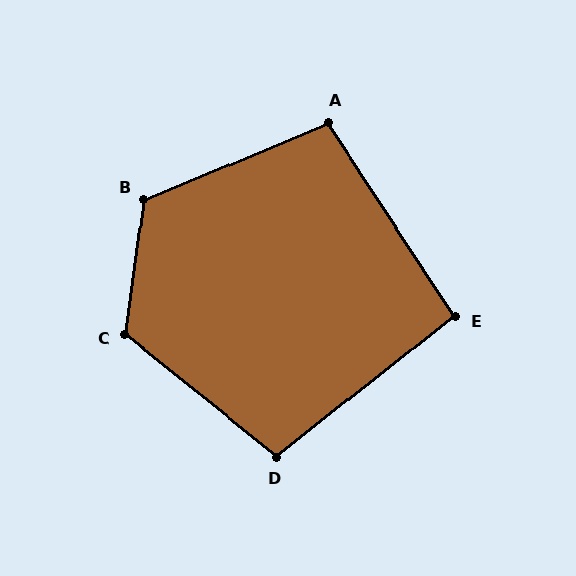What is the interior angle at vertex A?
Approximately 101 degrees (obtuse).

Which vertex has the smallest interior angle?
E, at approximately 95 degrees.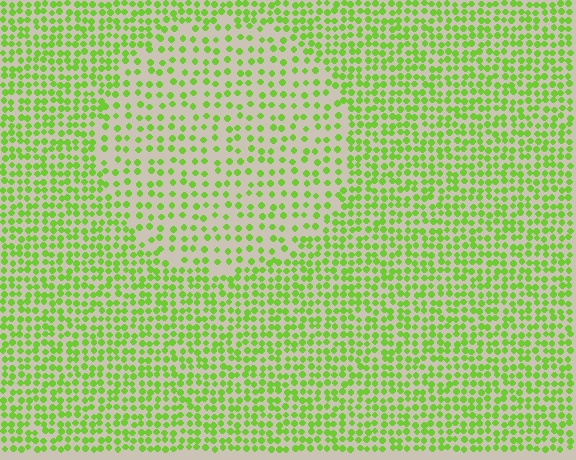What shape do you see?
I see a circle.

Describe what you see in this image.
The image contains small lime elements arranged at two different densities. A circle-shaped region is visible where the elements are less densely packed than the surrounding area.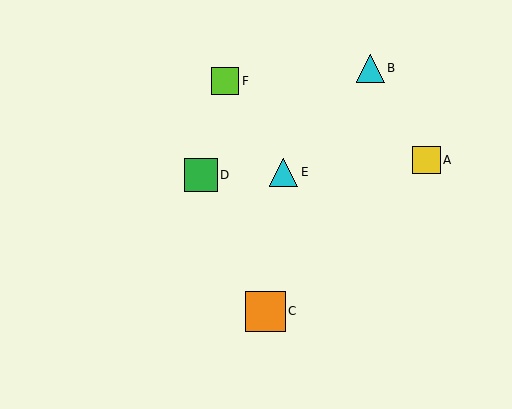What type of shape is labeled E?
Shape E is a cyan triangle.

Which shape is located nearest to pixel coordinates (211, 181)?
The green square (labeled D) at (201, 175) is nearest to that location.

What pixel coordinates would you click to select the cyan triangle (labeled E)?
Click at (283, 172) to select the cyan triangle E.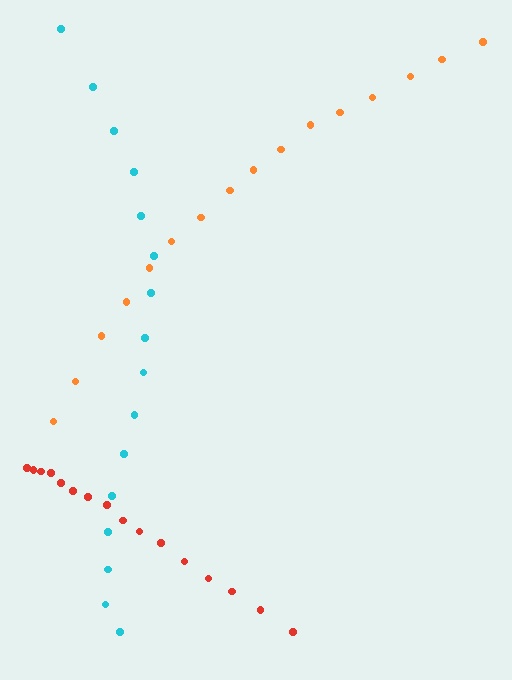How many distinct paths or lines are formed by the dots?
There are 3 distinct paths.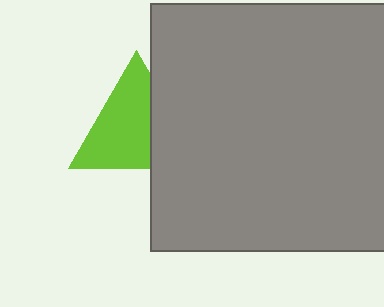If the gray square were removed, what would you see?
You would see the complete lime triangle.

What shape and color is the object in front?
The object in front is a gray square.